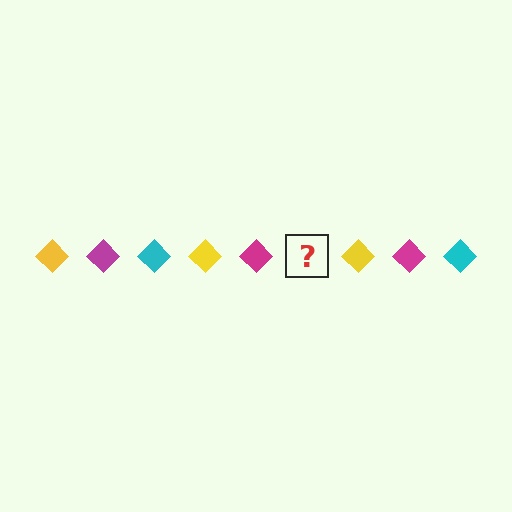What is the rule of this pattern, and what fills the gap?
The rule is that the pattern cycles through yellow, magenta, cyan diamonds. The gap should be filled with a cyan diamond.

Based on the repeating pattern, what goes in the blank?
The blank should be a cyan diamond.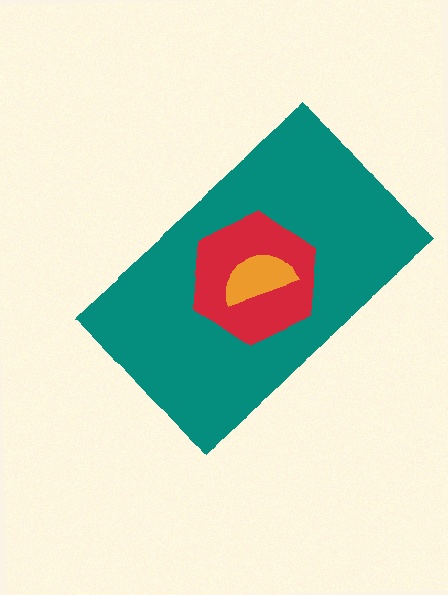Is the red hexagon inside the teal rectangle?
Yes.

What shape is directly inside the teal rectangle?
The red hexagon.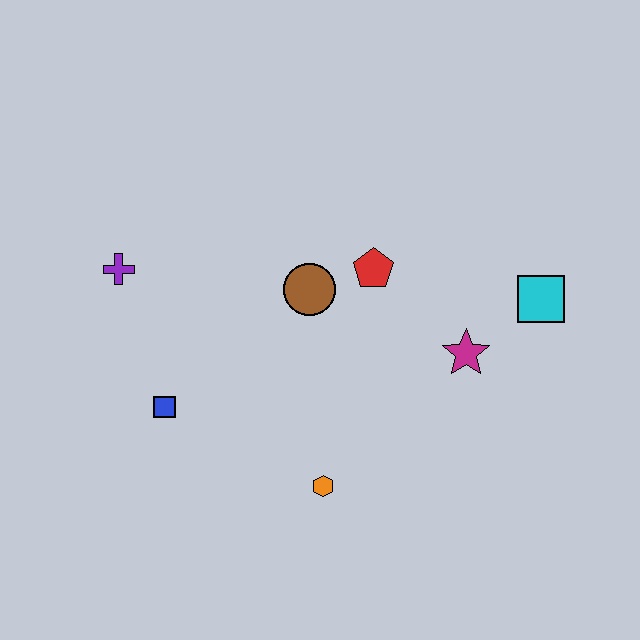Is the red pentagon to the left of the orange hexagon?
No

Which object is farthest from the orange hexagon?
The purple cross is farthest from the orange hexagon.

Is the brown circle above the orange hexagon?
Yes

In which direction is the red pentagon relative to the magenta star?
The red pentagon is to the left of the magenta star.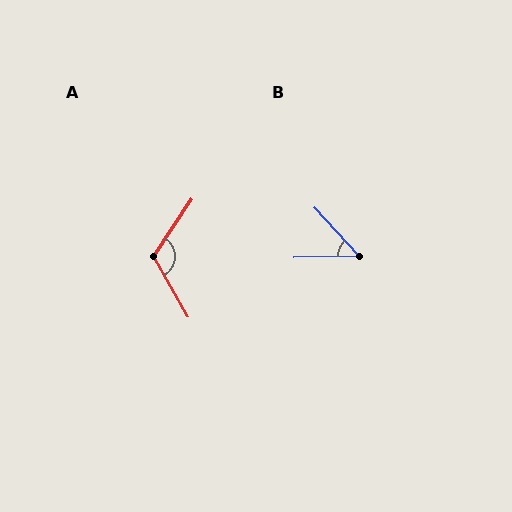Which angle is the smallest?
B, at approximately 48 degrees.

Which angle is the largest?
A, at approximately 116 degrees.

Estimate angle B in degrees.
Approximately 48 degrees.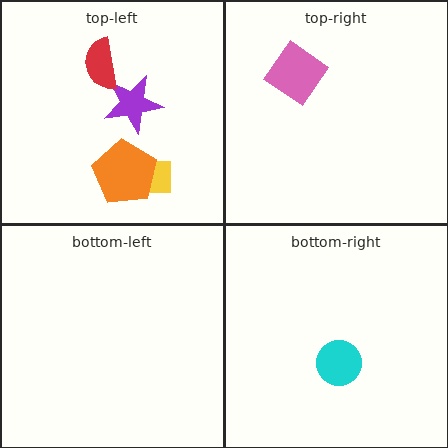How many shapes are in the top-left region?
4.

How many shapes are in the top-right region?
1.